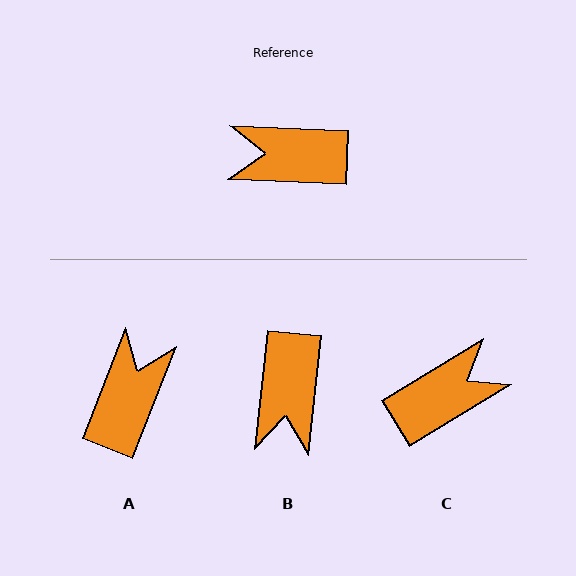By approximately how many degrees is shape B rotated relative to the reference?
Approximately 86 degrees counter-clockwise.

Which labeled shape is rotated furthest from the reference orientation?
C, about 146 degrees away.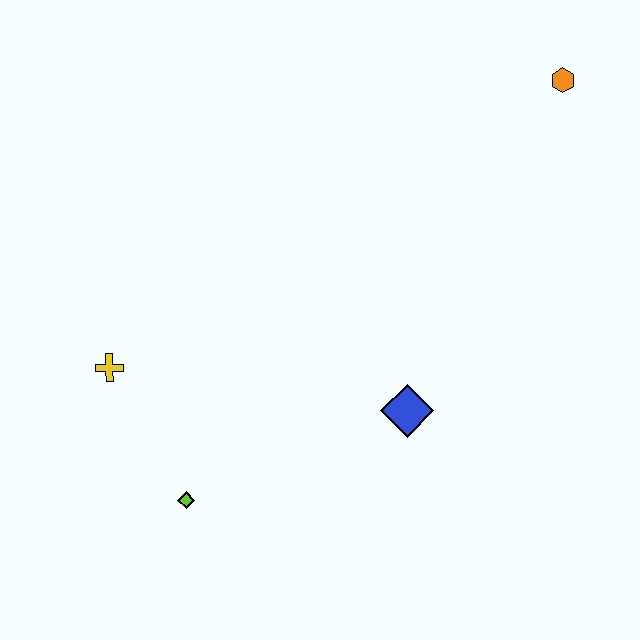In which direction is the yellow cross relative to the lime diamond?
The yellow cross is above the lime diamond.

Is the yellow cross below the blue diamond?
No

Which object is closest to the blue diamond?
The lime diamond is closest to the blue diamond.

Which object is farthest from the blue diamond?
The orange hexagon is farthest from the blue diamond.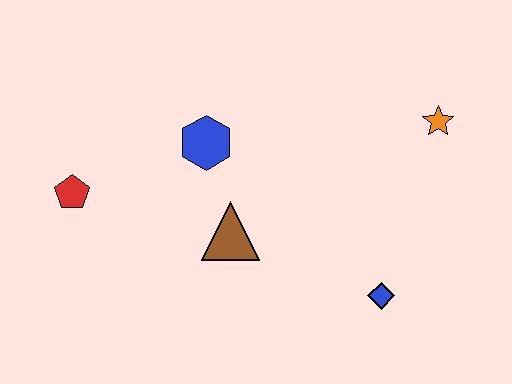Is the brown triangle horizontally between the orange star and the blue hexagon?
Yes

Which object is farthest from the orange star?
The red pentagon is farthest from the orange star.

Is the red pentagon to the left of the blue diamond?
Yes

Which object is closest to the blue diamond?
The brown triangle is closest to the blue diamond.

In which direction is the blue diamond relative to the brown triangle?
The blue diamond is to the right of the brown triangle.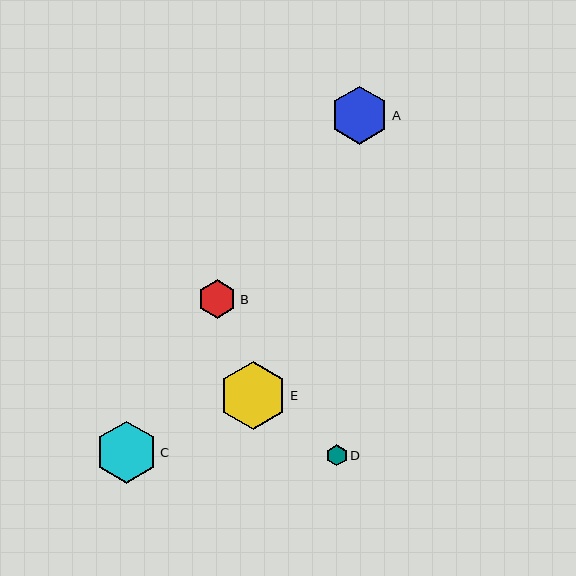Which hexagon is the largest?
Hexagon E is the largest with a size of approximately 67 pixels.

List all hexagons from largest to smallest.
From largest to smallest: E, C, A, B, D.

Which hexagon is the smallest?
Hexagon D is the smallest with a size of approximately 21 pixels.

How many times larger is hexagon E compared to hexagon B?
Hexagon E is approximately 1.7 times the size of hexagon B.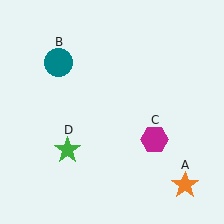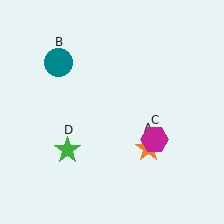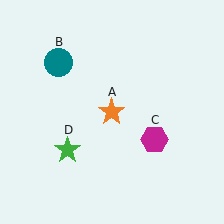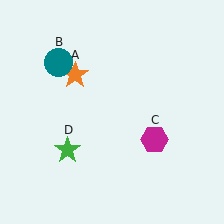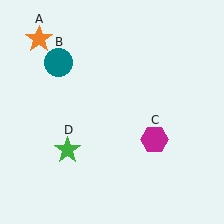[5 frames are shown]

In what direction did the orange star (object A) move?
The orange star (object A) moved up and to the left.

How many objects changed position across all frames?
1 object changed position: orange star (object A).